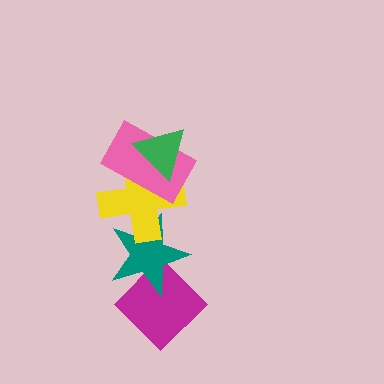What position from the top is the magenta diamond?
The magenta diamond is 5th from the top.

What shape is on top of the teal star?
The yellow cross is on top of the teal star.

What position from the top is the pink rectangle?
The pink rectangle is 2nd from the top.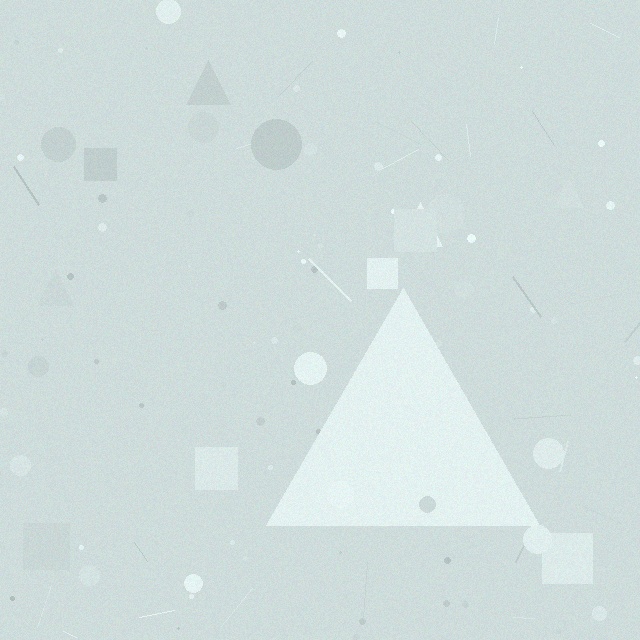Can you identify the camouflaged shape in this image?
The camouflaged shape is a triangle.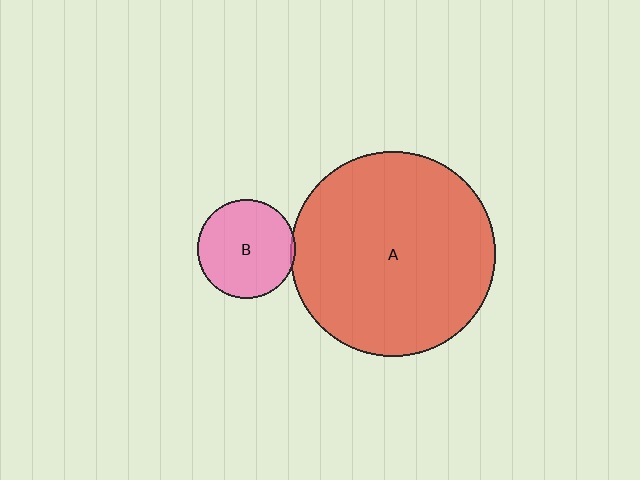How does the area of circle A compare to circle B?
Approximately 4.4 times.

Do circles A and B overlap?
Yes.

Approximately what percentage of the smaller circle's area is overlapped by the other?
Approximately 5%.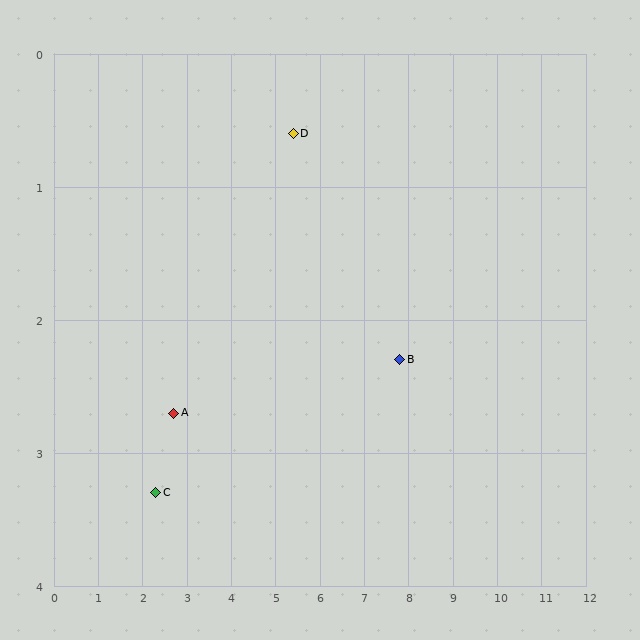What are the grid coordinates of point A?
Point A is at approximately (2.7, 2.7).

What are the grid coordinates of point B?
Point B is at approximately (7.8, 2.3).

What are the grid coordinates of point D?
Point D is at approximately (5.4, 0.6).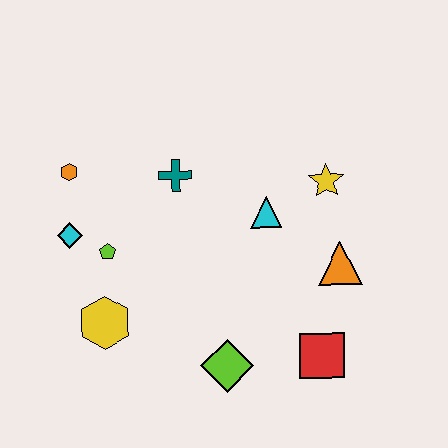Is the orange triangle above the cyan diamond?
No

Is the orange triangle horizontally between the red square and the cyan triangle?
No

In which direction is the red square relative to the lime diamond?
The red square is to the right of the lime diamond.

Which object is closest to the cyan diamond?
The lime pentagon is closest to the cyan diamond.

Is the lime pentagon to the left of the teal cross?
Yes